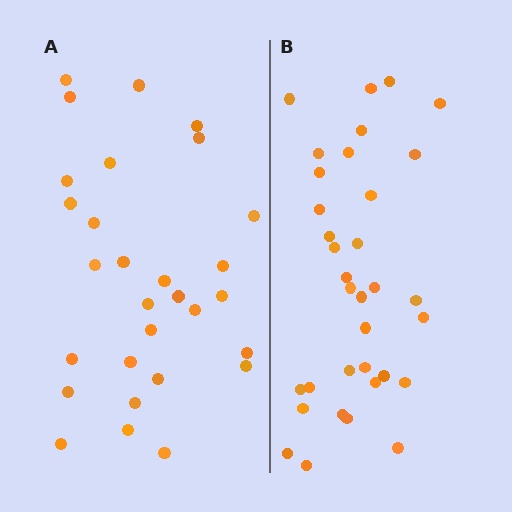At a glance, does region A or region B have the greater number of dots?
Region B (the right region) has more dots.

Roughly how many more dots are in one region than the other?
Region B has about 5 more dots than region A.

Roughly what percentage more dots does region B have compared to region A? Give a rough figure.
About 15% more.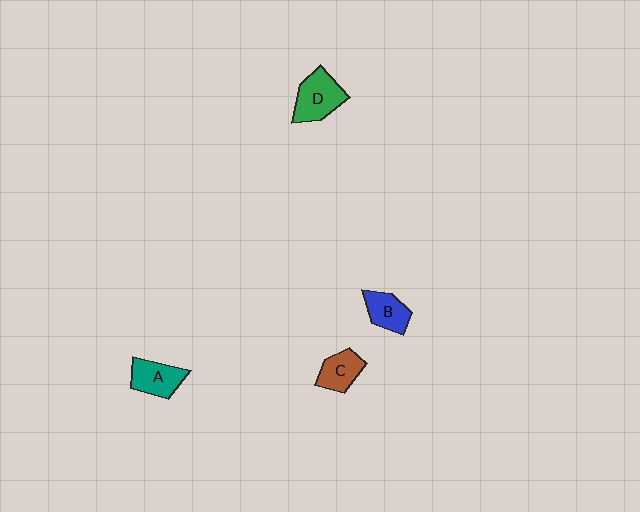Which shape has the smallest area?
Shape C (brown).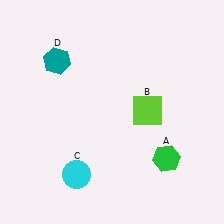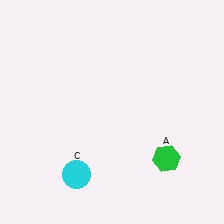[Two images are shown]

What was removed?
The teal hexagon (D), the lime square (B) were removed in Image 2.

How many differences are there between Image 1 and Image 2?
There are 2 differences between the two images.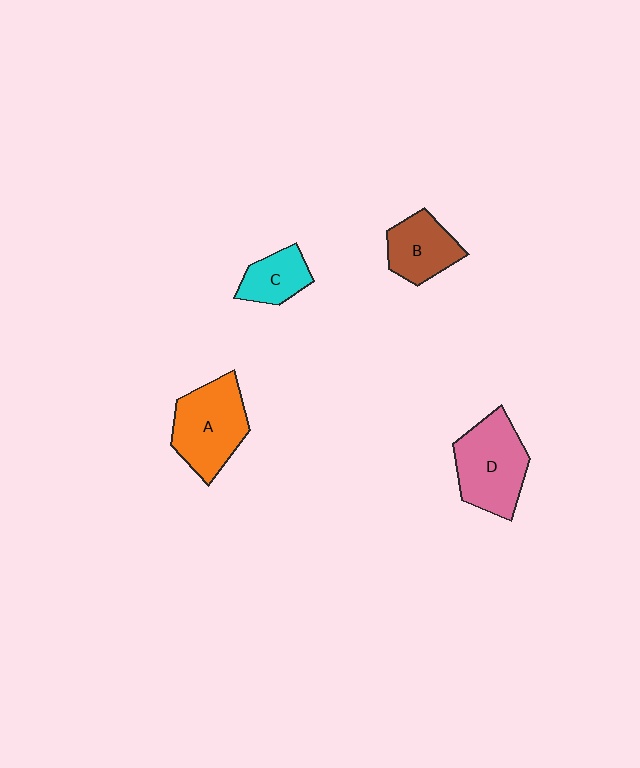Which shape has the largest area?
Shape D (pink).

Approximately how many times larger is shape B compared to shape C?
Approximately 1.3 times.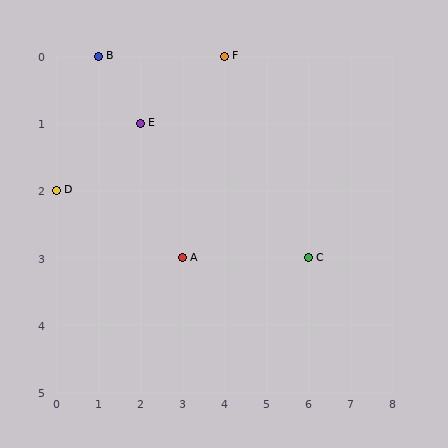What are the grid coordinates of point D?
Point D is at grid coordinates (0, 2).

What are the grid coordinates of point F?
Point F is at grid coordinates (4, 0).